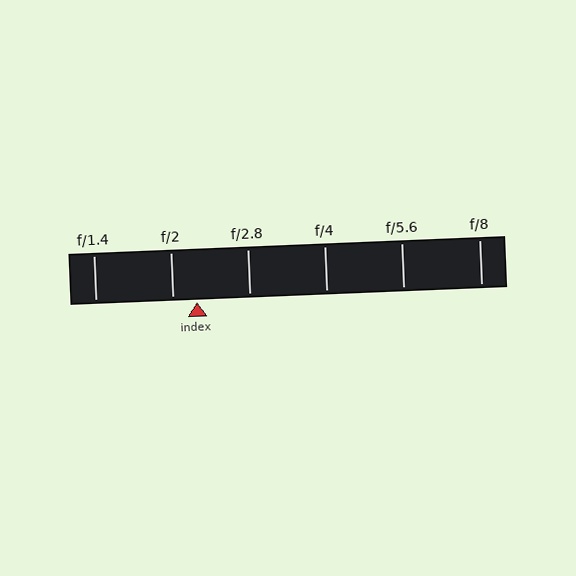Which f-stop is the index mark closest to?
The index mark is closest to f/2.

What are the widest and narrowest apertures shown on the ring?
The widest aperture shown is f/1.4 and the narrowest is f/8.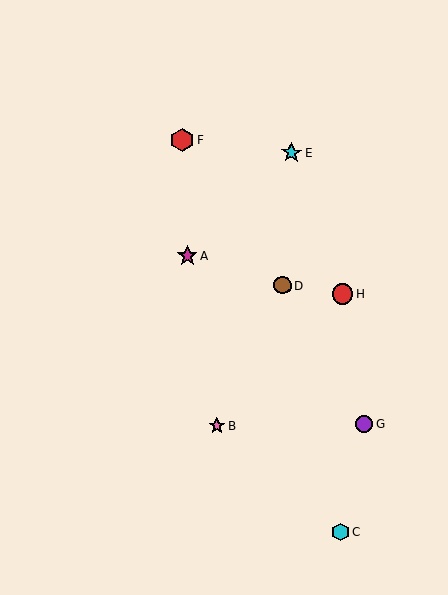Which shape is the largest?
The red hexagon (labeled F) is the largest.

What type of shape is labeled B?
Shape B is a pink star.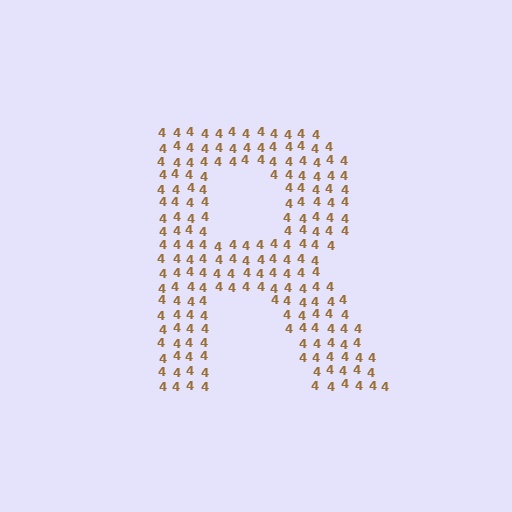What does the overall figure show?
The overall figure shows the letter R.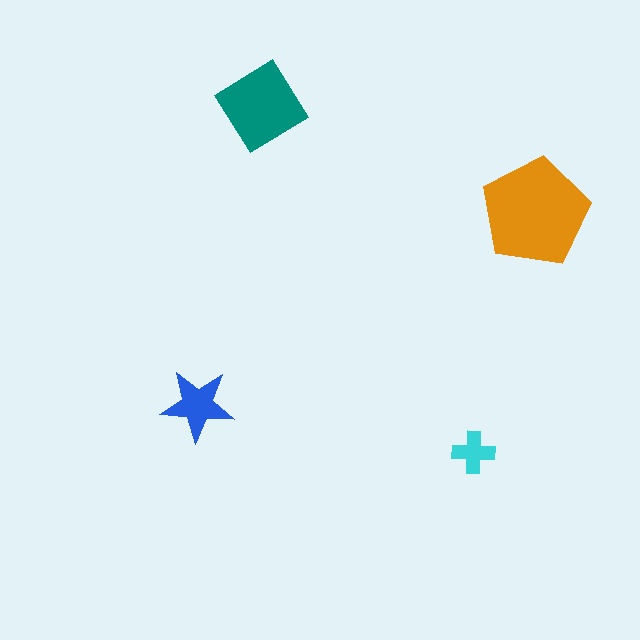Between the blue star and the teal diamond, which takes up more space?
The teal diamond.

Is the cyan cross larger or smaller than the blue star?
Smaller.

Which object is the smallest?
The cyan cross.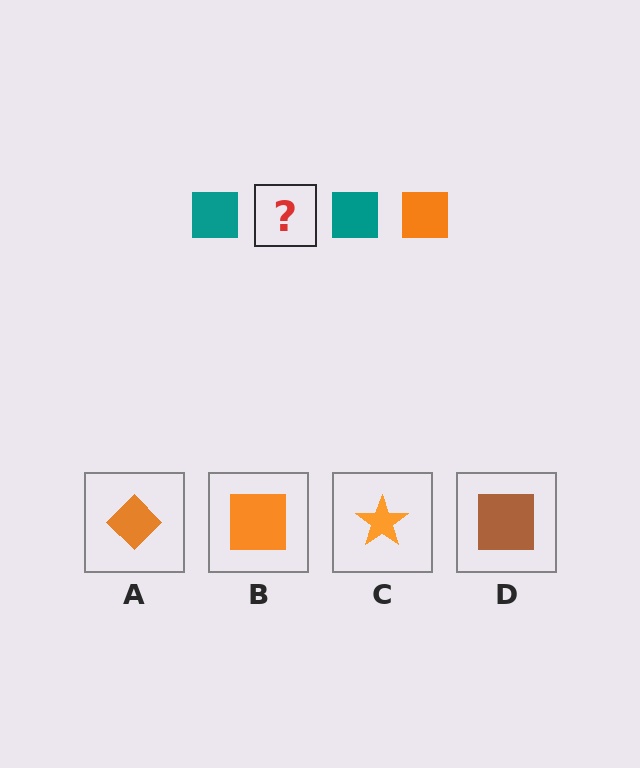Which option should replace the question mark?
Option B.